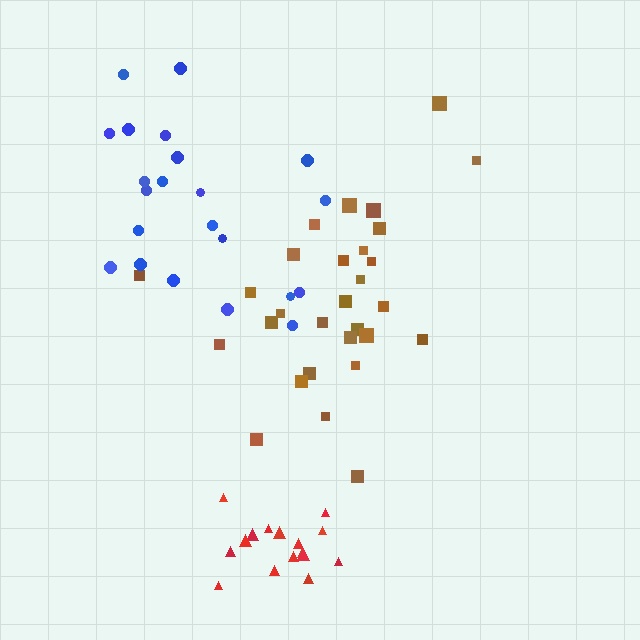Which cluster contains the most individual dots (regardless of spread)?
Brown (29).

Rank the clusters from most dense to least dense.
red, brown, blue.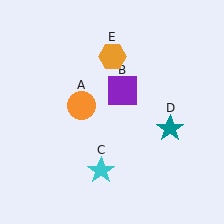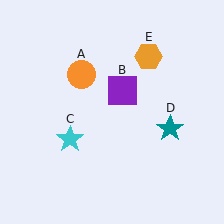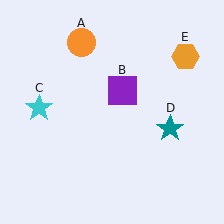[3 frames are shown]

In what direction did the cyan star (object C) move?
The cyan star (object C) moved up and to the left.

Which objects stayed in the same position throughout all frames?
Purple square (object B) and teal star (object D) remained stationary.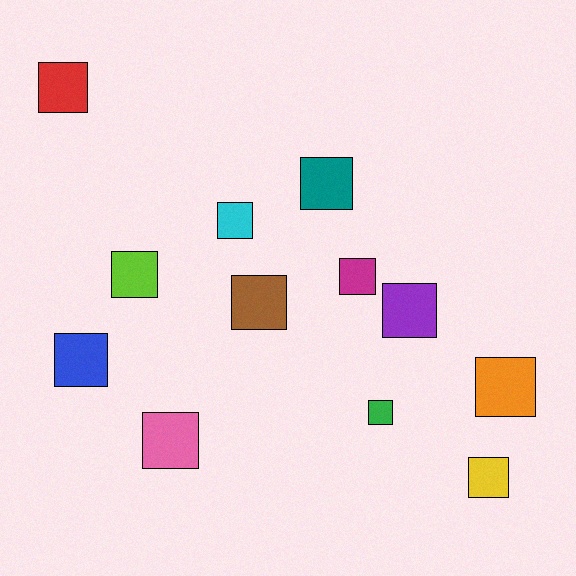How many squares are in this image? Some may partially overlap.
There are 12 squares.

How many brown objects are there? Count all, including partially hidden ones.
There is 1 brown object.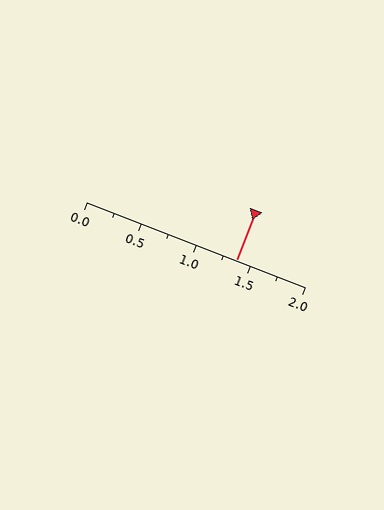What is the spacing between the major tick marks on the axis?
The major ticks are spaced 0.5 apart.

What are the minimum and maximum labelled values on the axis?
The axis runs from 0.0 to 2.0.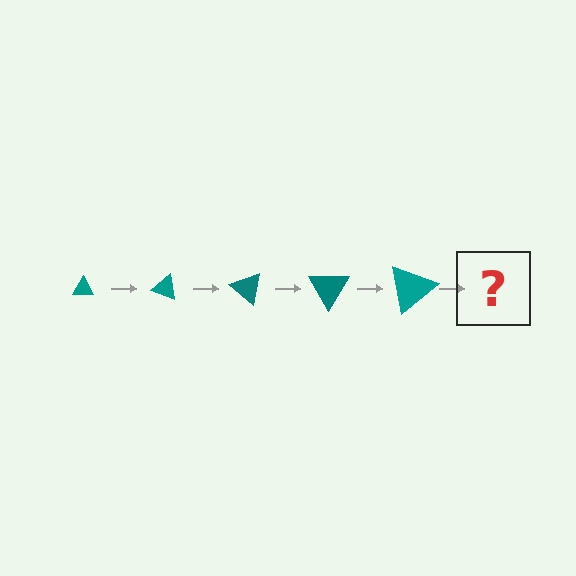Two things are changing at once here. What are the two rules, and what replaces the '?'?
The two rules are that the triangle grows larger each step and it rotates 20 degrees each step. The '?' should be a triangle, larger than the previous one and rotated 100 degrees from the start.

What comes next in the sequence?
The next element should be a triangle, larger than the previous one and rotated 100 degrees from the start.